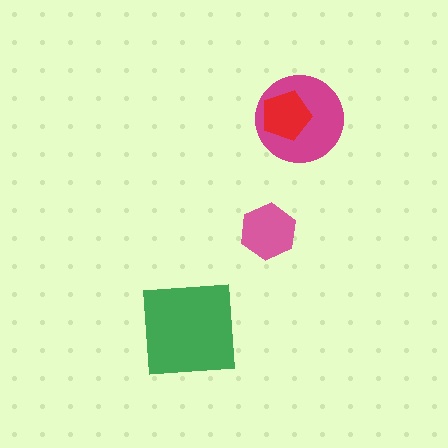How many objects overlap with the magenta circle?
1 object overlaps with the magenta circle.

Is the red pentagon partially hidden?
No, no other shape covers it.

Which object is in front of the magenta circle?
The red pentagon is in front of the magenta circle.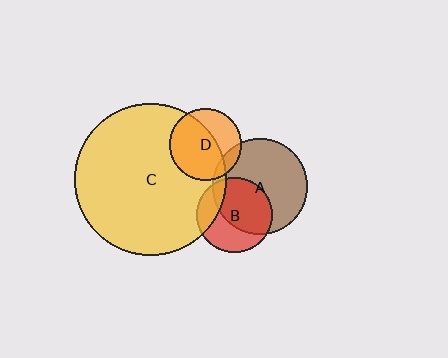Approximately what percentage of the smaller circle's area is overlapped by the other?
Approximately 20%.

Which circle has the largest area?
Circle C (yellow).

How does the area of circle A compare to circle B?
Approximately 1.6 times.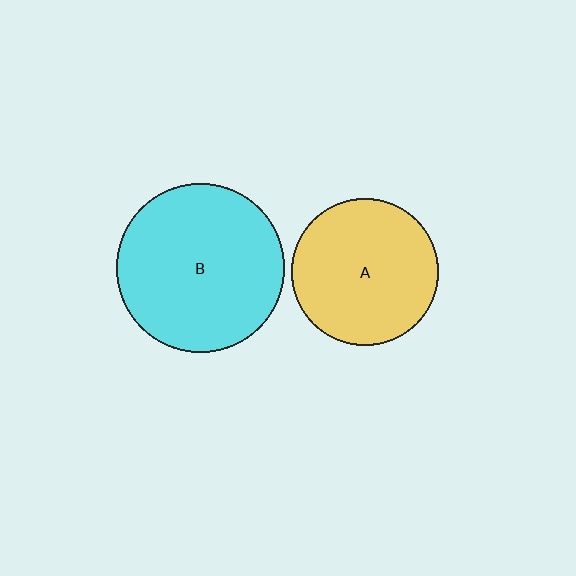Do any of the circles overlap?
No, none of the circles overlap.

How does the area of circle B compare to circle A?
Approximately 1.3 times.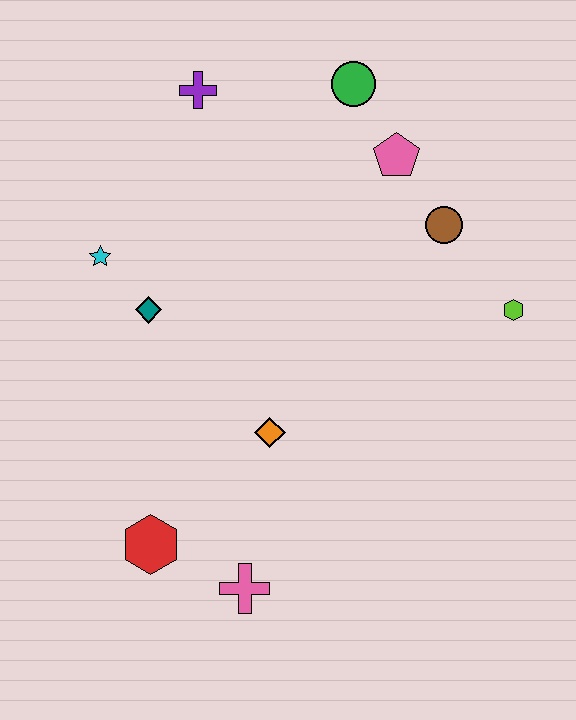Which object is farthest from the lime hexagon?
The red hexagon is farthest from the lime hexagon.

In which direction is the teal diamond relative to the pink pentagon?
The teal diamond is to the left of the pink pentagon.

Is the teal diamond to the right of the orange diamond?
No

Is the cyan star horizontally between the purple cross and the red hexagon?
No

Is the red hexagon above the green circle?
No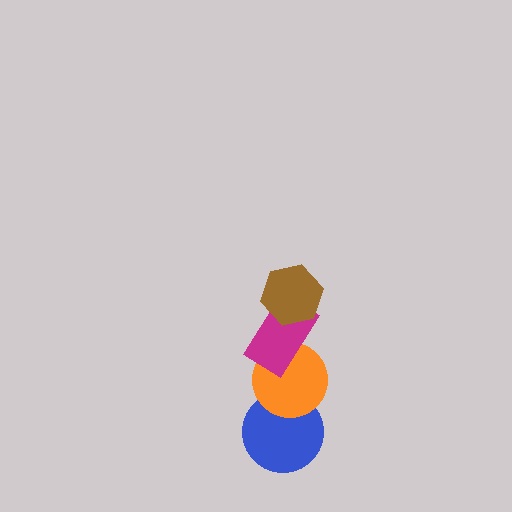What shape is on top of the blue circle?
The orange circle is on top of the blue circle.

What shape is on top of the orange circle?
The magenta rectangle is on top of the orange circle.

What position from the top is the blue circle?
The blue circle is 4th from the top.